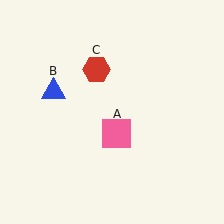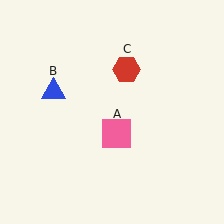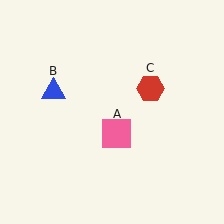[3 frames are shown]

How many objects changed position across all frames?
1 object changed position: red hexagon (object C).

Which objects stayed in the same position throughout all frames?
Pink square (object A) and blue triangle (object B) remained stationary.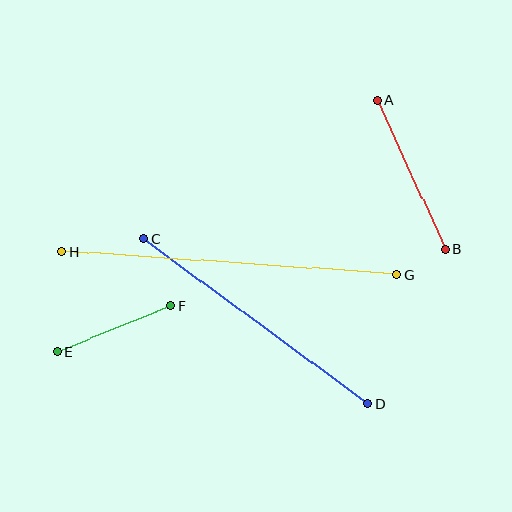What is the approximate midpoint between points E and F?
The midpoint is at approximately (114, 328) pixels.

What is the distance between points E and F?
The distance is approximately 123 pixels.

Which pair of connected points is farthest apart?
Points G and H are farthest apart.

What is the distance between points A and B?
The distance is approximately 164 pixels.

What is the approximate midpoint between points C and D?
The midpoint is at approximately (256, 321) pixels.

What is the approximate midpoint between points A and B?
The midpoint is at approximately (411, 175) pixels.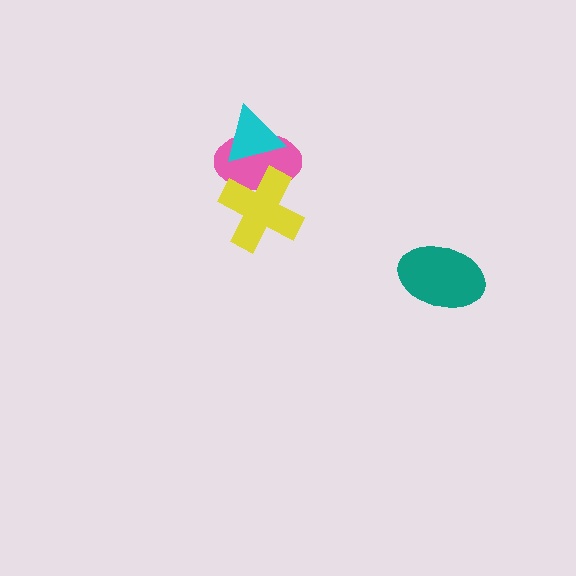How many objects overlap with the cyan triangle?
1 object overlaps with the cyan triangle.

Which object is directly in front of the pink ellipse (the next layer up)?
The cyan triangle is directly in front of the pink ellipse.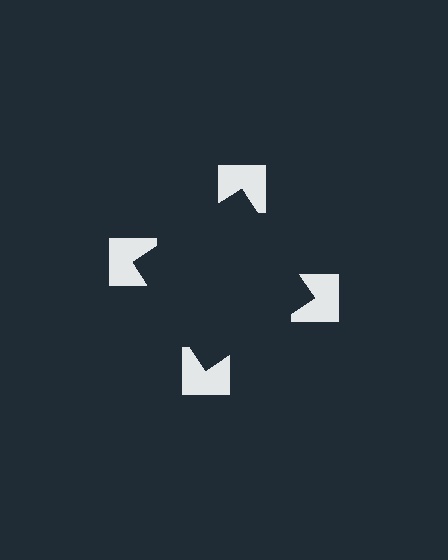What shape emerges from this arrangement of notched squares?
An illusory square — its edges are inferred from the aligned wedge cuts in the notched squares, not physically drawn.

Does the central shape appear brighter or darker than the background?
It typically appears slightly darker than the background, even though no actual brightness change is drawn.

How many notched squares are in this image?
There are 4 — one at each vertex of the illusory square.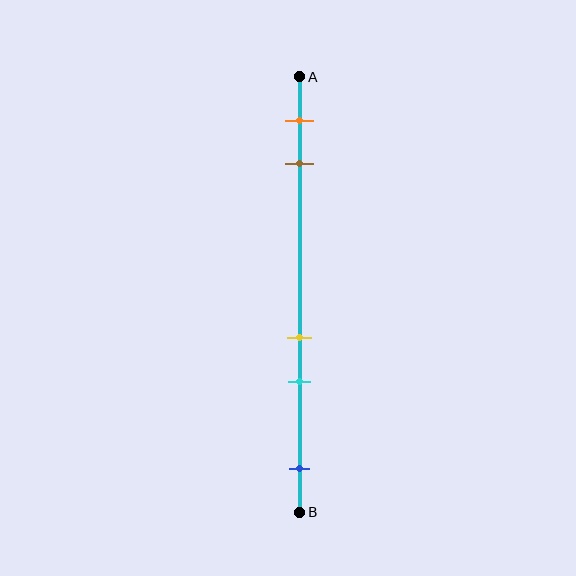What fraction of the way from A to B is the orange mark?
The orange mark is approximately 10% (0.1) of the way from A to B.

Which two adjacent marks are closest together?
The yellow and cyan marks are the closest adjacent pair.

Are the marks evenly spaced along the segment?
No, the marks are not evenly spaced.